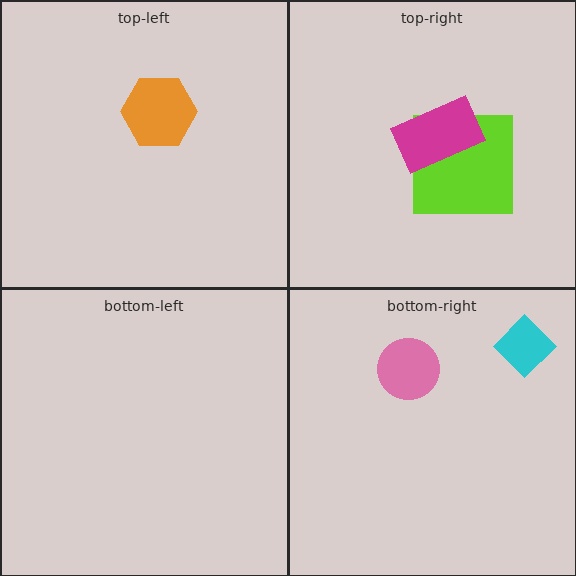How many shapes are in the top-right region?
2.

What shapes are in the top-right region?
The lime square, the magenta rectangle.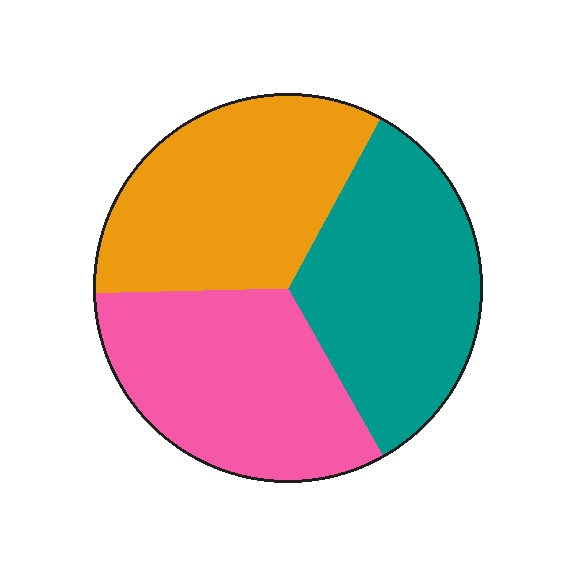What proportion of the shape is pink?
Pink covers 33% of the shape.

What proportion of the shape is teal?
Teal covers 34% of the shape.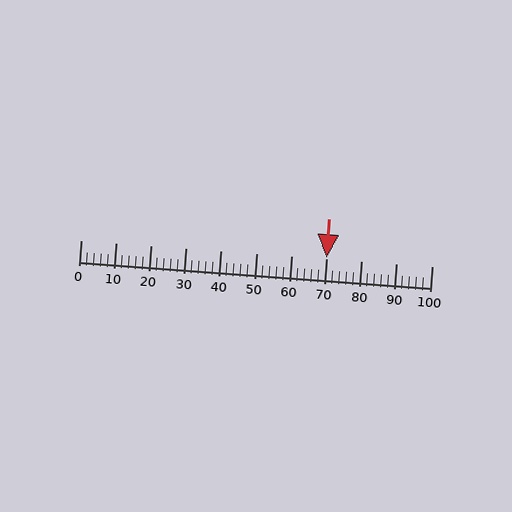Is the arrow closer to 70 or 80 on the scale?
The arrow is closer to 70.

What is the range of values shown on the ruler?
The ruler shows values from 0 to 100.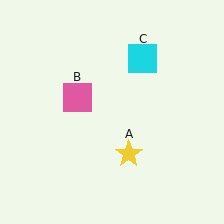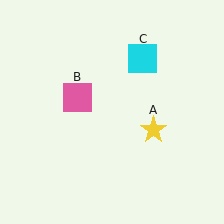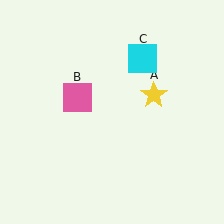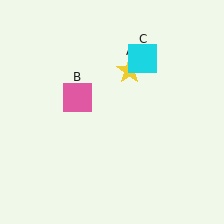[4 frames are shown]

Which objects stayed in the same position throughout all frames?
Pink square (object B) and cyan square (object C) remained stationary.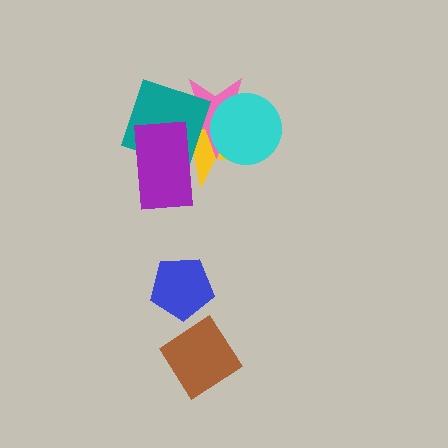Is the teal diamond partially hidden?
Yes, it is partially covered by another shape.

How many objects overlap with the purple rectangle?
3 objects overlap with the purple rectangle.